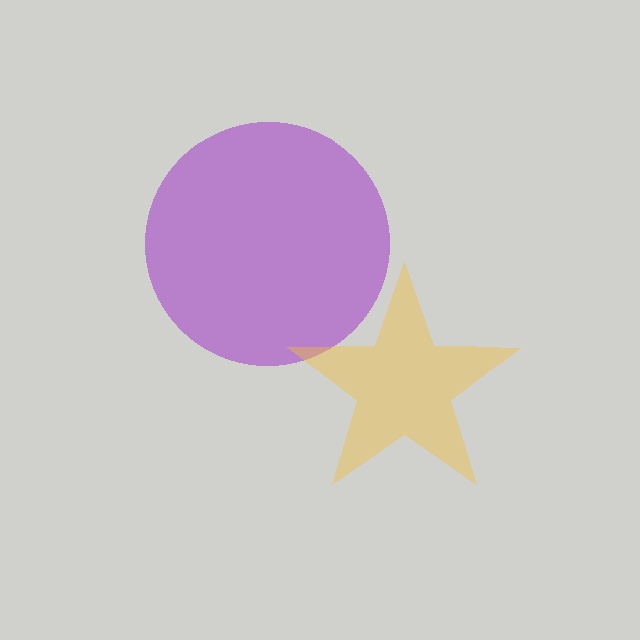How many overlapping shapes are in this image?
There are 2 overlapping shapes in the image.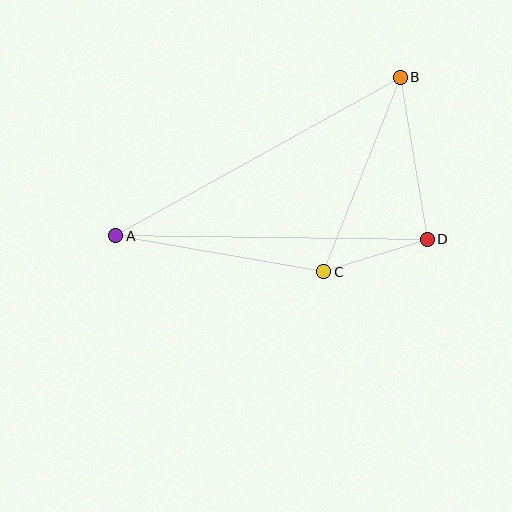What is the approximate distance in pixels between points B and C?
The distance between B and C is approximately 209 pixels.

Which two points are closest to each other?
Points C and D are closest to each other.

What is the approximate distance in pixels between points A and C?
The distance between A and C is approximately 211 pixels.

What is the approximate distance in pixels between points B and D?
The distance between B and D is approximately 165 pixels.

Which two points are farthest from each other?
Points A and B are farthest from each other.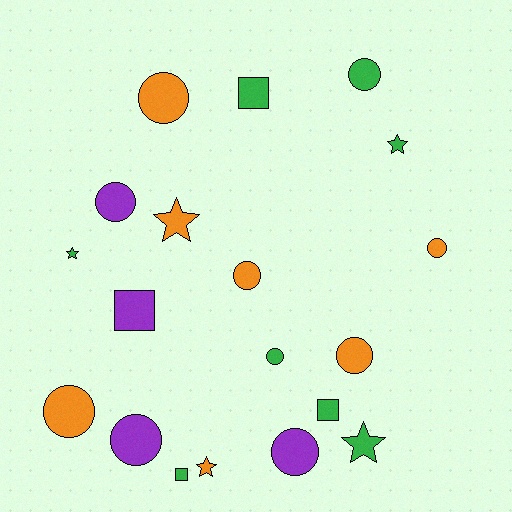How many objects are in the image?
There are 19 objects.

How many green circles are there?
There are 2 green circles.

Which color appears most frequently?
Green, with 8 objects.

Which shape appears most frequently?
Circle, with 10 objects.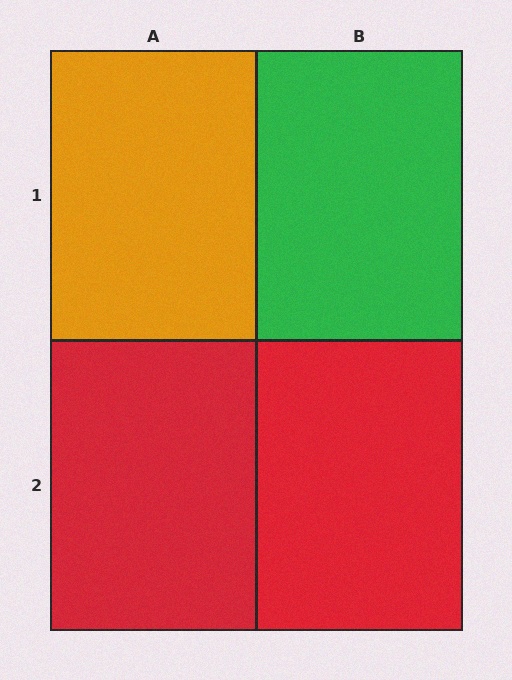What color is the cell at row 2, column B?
Red.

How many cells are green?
1 cell is green.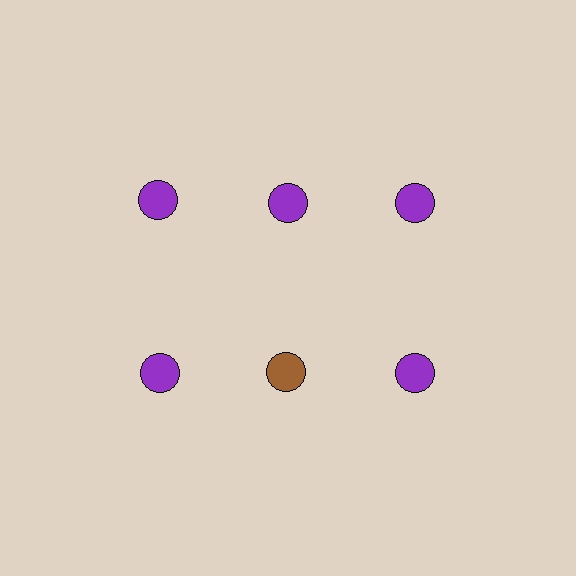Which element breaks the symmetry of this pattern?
The brown circle in the second row, second from left column breaks the symmetry. All other shapes are purple circles.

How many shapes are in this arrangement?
There are 6 shapes arranged in a grid pattern.